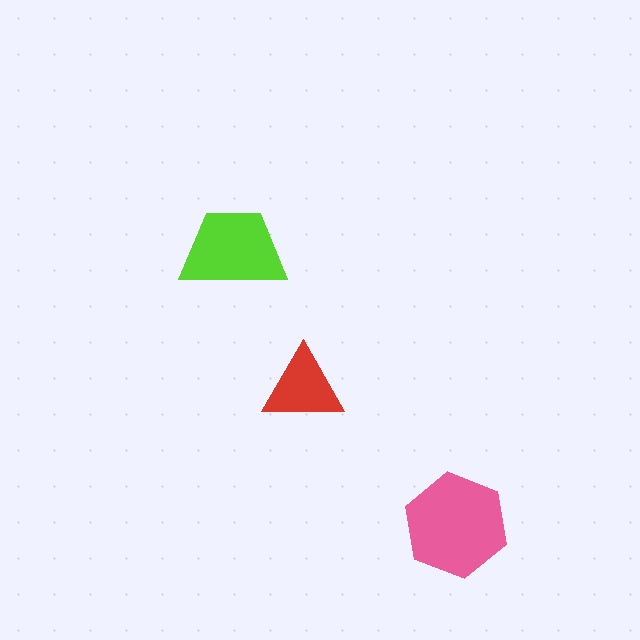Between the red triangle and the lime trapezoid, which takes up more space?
The lime trapezoid.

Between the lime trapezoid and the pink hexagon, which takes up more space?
The pink hexagon.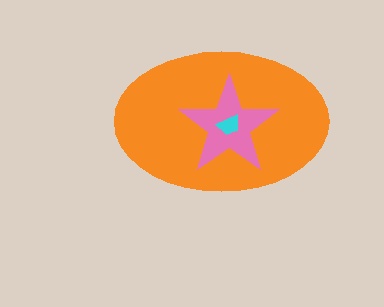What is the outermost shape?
The orange ellipse.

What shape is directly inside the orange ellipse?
The pink star.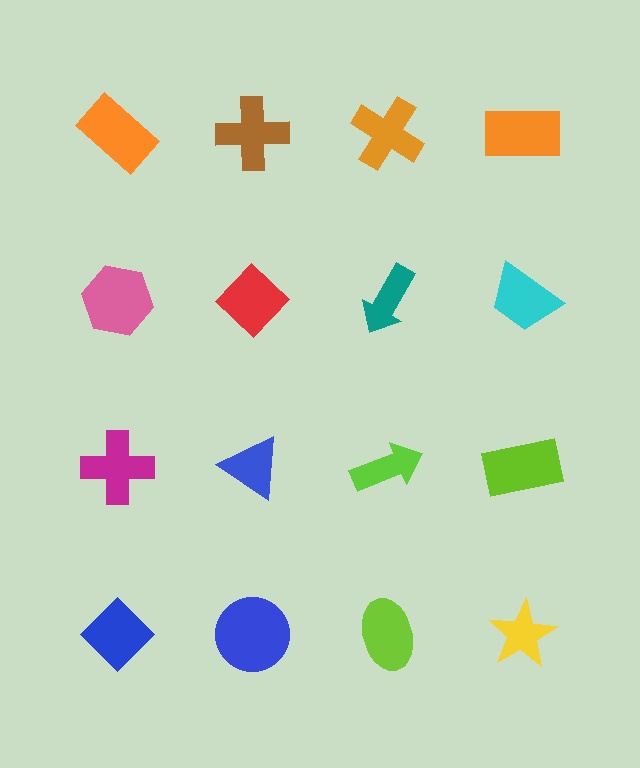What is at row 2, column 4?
A cyan trapezoid.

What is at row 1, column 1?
An orange rectangle.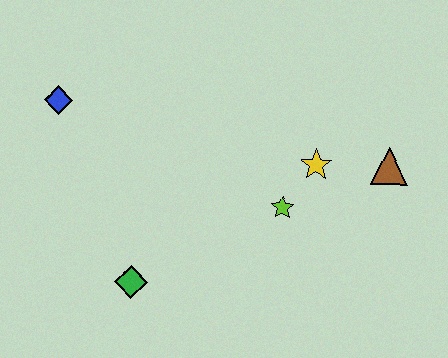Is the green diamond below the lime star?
Yes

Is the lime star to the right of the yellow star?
No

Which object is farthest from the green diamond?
The brown triangle is farthest from the green diamond.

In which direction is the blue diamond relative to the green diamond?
The blue diamond is above the green diamond.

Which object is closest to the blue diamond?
The green diamond is closest to the blue diamond.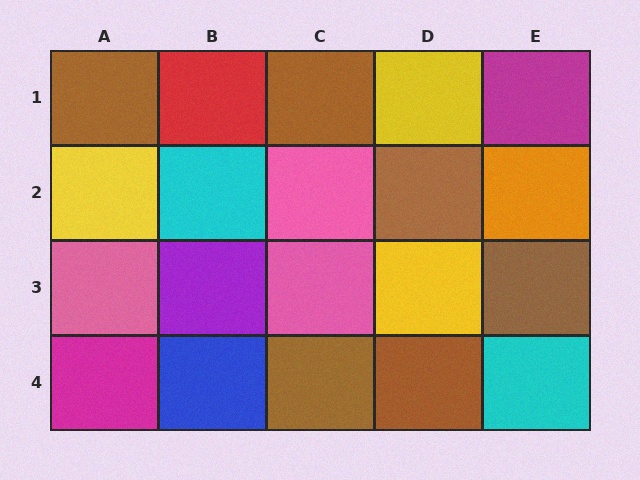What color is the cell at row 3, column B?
Purple.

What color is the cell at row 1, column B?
Red.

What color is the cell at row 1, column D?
Yellow.